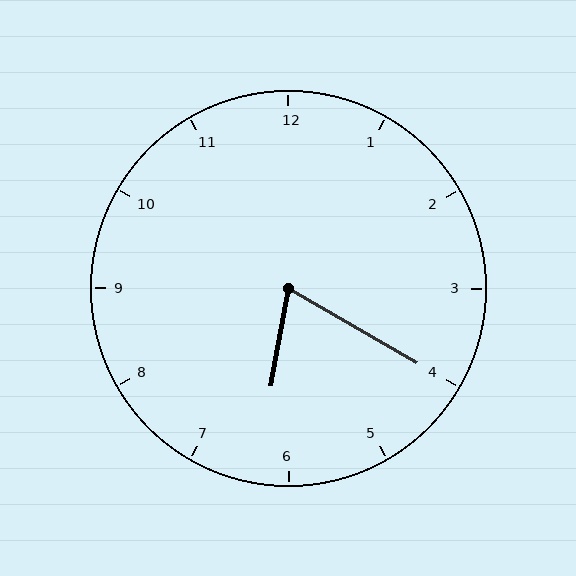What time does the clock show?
6:20.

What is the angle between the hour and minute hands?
Approximately 70 degrees.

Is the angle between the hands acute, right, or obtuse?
It is acute.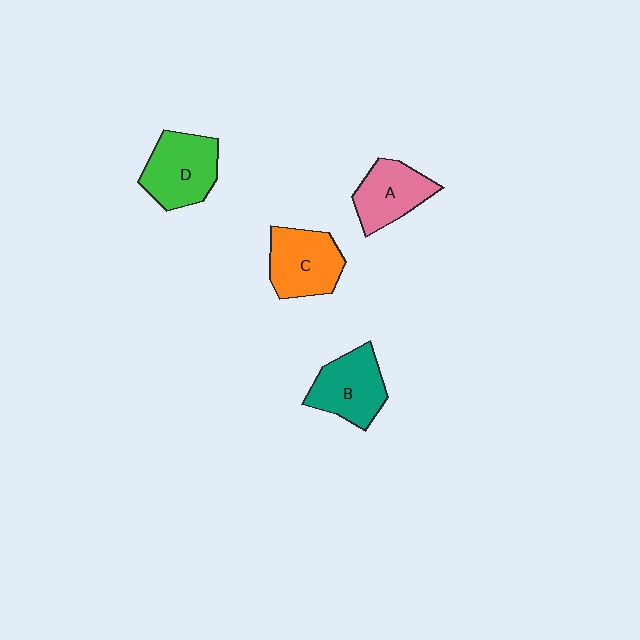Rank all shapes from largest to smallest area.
From largest to smallest: D (green), C (orange), B (teal), A (pink).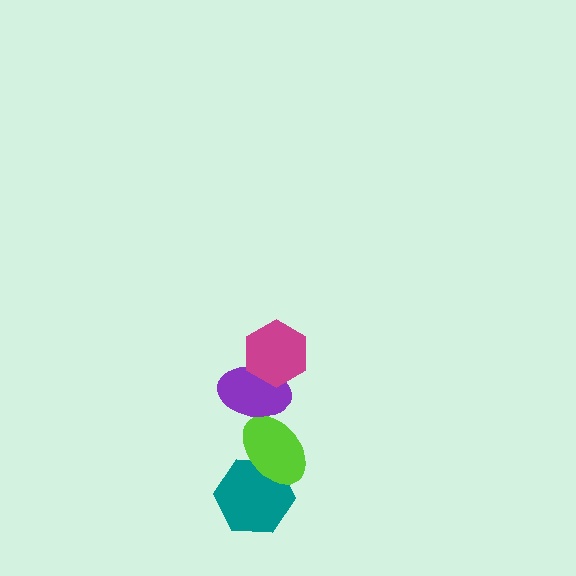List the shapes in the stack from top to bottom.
From top to bottom: the magenta hexagon, the purple ellipse, the lime ellipse, the teal hexagon.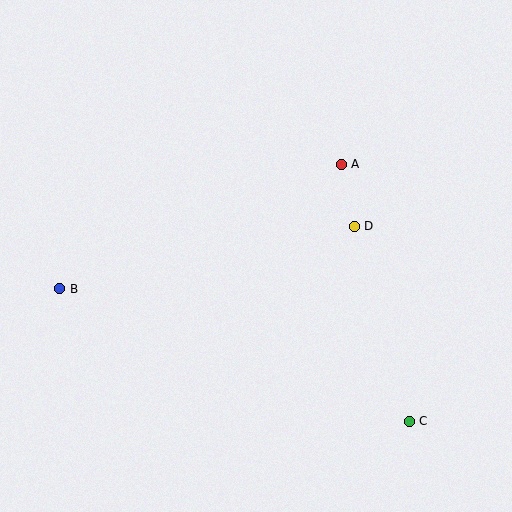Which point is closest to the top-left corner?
Point B is closest to the top-left corner.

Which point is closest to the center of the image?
Point D at (354, 226) is closest to the center.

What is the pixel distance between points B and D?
The distance between B and D is 301 pixels.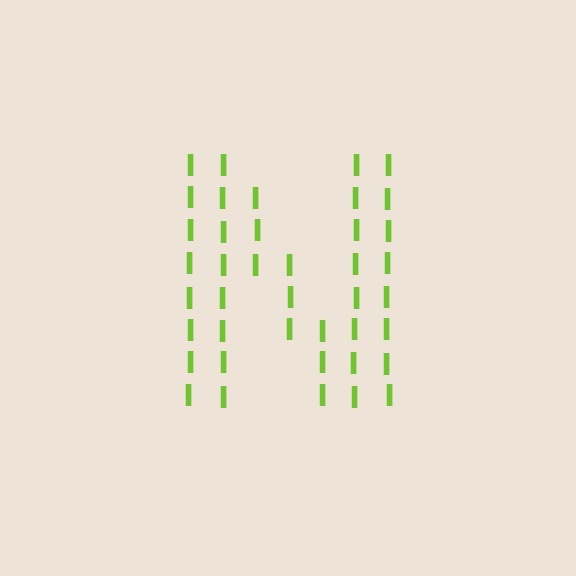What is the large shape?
The large shape is the letter N.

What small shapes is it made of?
It is made of small letter I's.